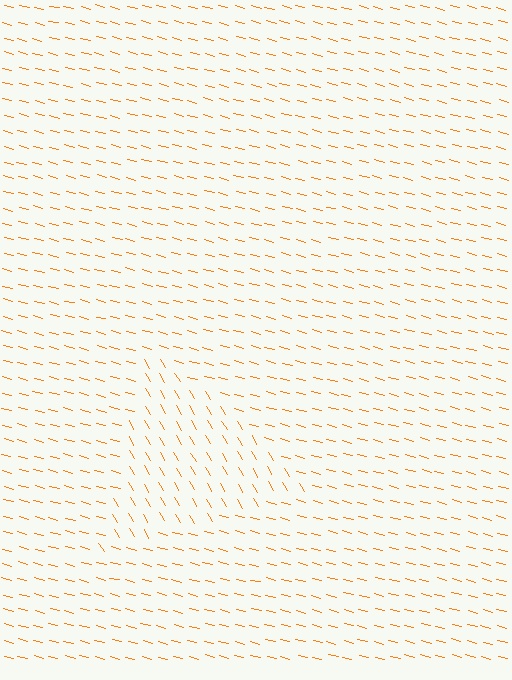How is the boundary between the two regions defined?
The boundary is defined purely by a change in line orientation (approximately 45 degrees difference). All lines are the same color and thickness.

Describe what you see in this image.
The image is filled with small orange line segments. A triangle region in the image has lines oriented differently from the surrounding lines, creating a visible texture boundary.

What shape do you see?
I see a triangle.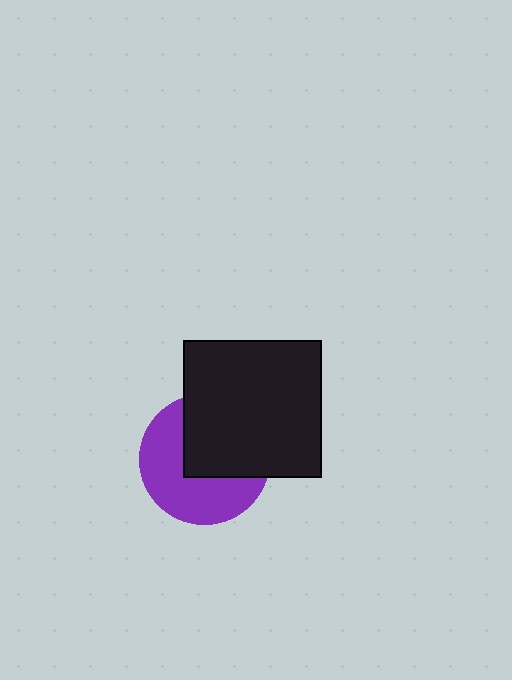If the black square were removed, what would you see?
You would see the complete purple circle.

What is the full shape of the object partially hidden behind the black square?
The partially hidden object is a purple circle.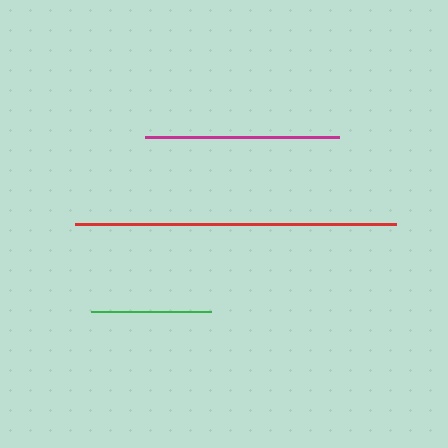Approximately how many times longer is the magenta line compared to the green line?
The magenta line is approximately 1.6 times the length of the green line.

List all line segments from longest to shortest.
From longest to shortest: red, magenta, green.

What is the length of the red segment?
The red segment is approximately 320 pixels long.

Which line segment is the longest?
The red line is the longest at approximately 320 pixels.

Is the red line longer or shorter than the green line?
The red line is longer than the green line.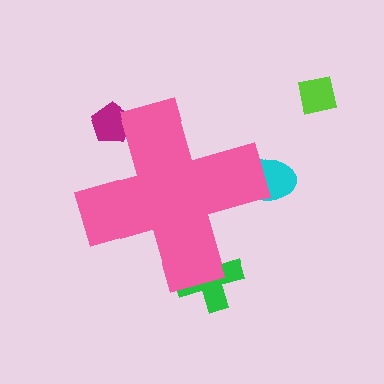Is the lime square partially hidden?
No, the lime square is fully visible.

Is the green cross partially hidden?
Yes, the green cross is partially hidden behind the pink cross.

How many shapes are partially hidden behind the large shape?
3 shapes are partially hidden.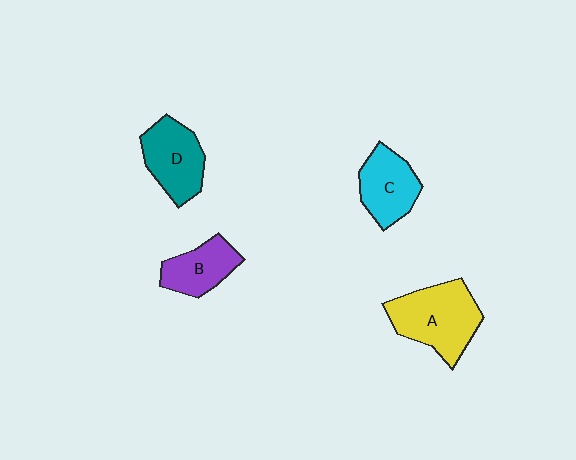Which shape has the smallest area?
Shape B (purple).